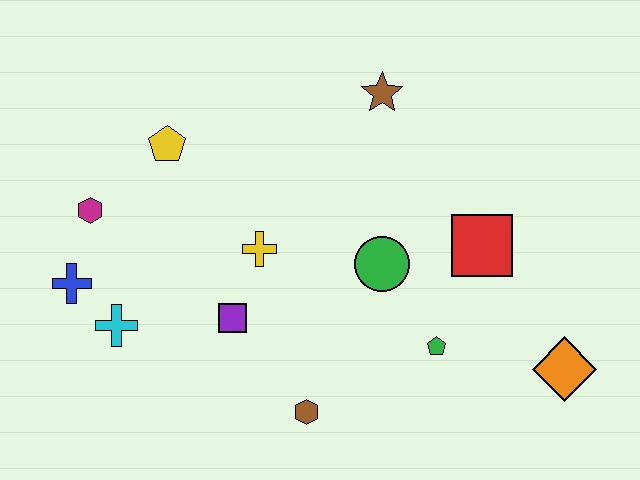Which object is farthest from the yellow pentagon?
The orange diamond is farthest from the yellow pentagon.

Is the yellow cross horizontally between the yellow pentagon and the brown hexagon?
Yes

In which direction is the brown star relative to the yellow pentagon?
The brown star is to the right of the yellow pentagon.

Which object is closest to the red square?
The green circle is closest to the red square.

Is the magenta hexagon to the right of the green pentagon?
No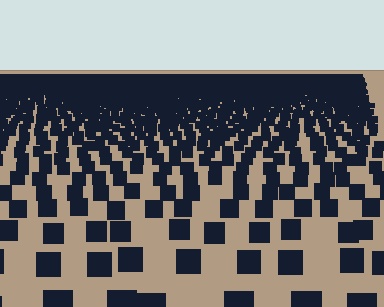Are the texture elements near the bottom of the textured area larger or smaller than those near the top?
Larger. Near the bottom, elements are closer to the viewer and appear at a bigger on-screen size.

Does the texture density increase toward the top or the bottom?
Density increases toward the top.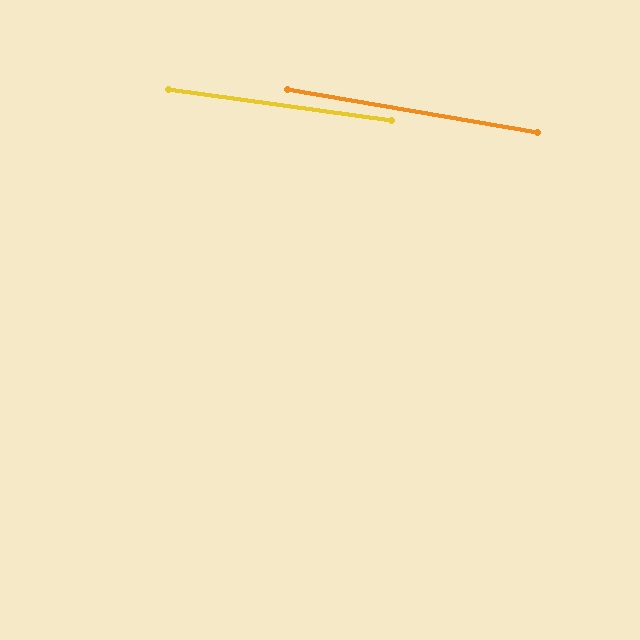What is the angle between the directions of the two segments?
Approximately 2 degrees.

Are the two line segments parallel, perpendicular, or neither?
Parallel — their directions differ by only 2.0°.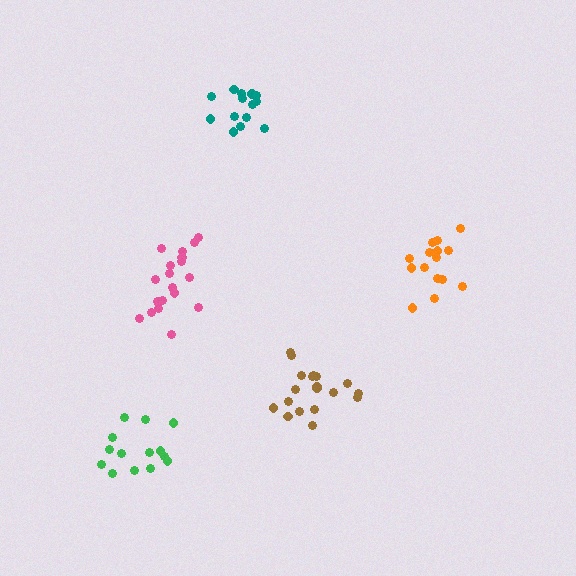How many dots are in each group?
Group 1: 14 dots, Group 2: 14 dots, Group 3: 19 dots, Group 4: 19 dots, Group 5: 15 dots (81 total).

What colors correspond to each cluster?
The clusters are colored: teal, green, pink, brown, orange.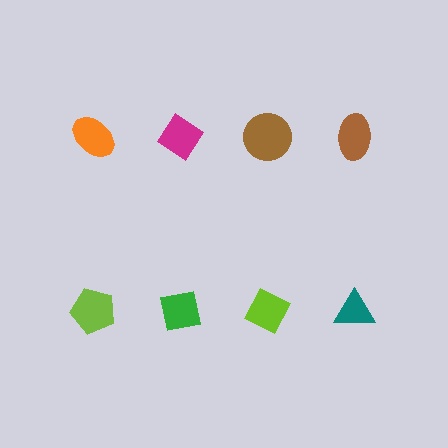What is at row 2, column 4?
A teal triangle.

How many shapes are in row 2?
4 shapes.